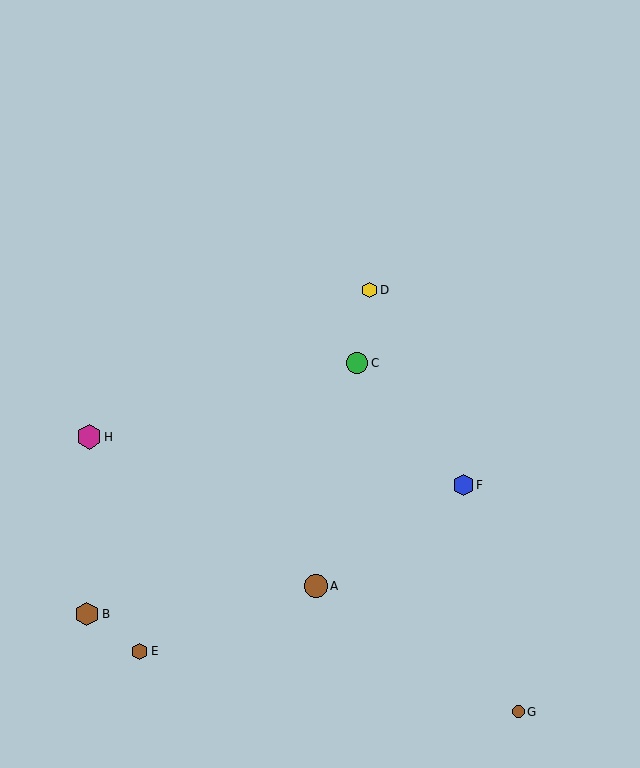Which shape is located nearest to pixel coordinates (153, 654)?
The brown hexagon (labeled E) at (139, 651) is nearest to that location.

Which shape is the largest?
The magenta hexagon (labeled H) is the largest.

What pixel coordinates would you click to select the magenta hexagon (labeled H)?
Click at (89, 437) to select the magenta hexagon H.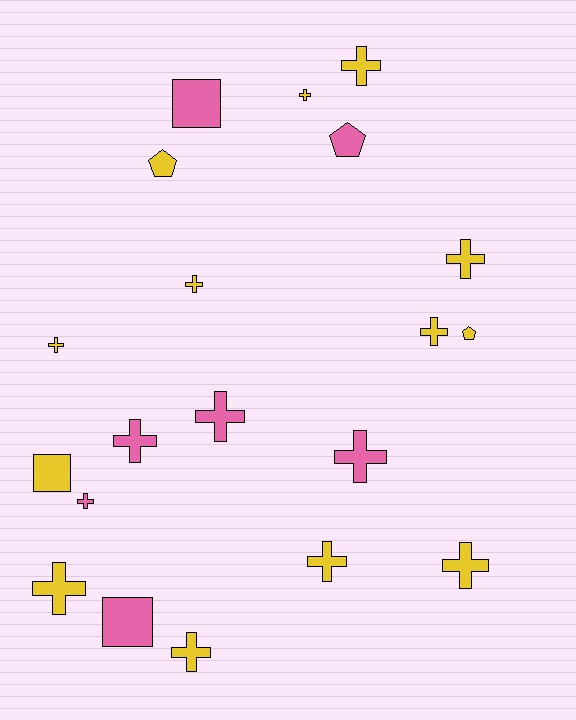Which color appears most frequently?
Yellow, with 13 objects.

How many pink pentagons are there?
There is 1 pink pentagon.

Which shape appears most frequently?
Cross, with 14 objects.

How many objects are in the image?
There are 20 objects.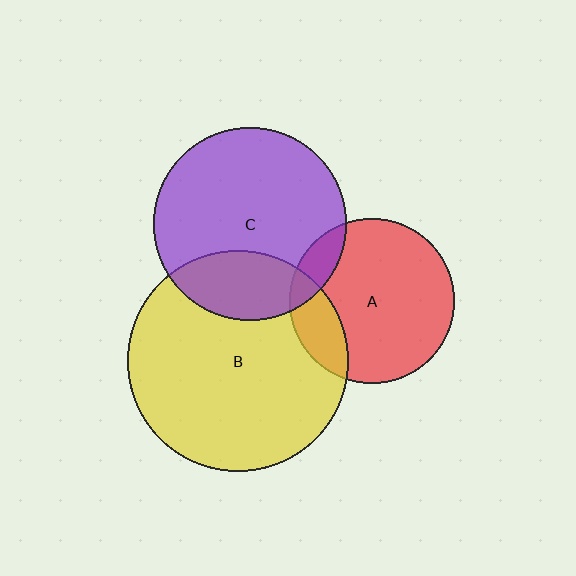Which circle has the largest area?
Circle B (yellow).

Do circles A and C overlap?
Yes.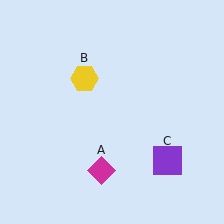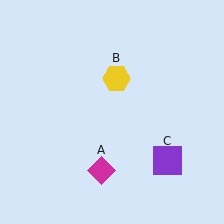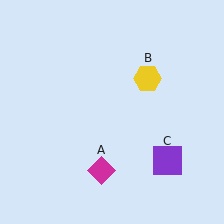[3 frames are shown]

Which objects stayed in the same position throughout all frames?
Magenta diamond (object A) and purple square (object C) remained stationary.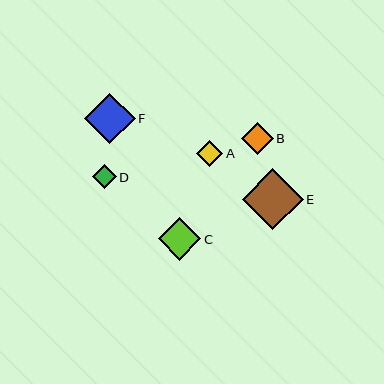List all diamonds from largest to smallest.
From largest to smallest: E, F, C, B, A, D.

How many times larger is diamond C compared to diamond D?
Diamond C is approximately 1.8 times the size of diamond D.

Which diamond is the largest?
Diamond E is the largest with a size of approximately 61 pixels.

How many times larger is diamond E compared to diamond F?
Diamond E is approximately 1.2 times the size of diamond F.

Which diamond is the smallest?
Diamond D is the smallest with a size of approximately 24 pixels.